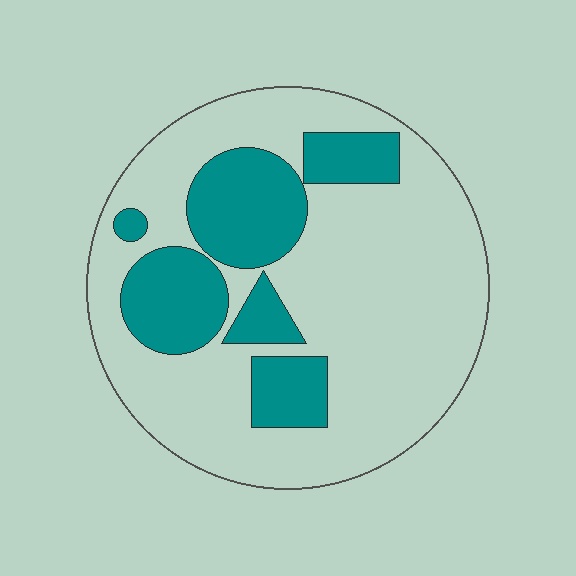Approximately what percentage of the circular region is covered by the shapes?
Approximately 30%.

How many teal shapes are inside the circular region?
6.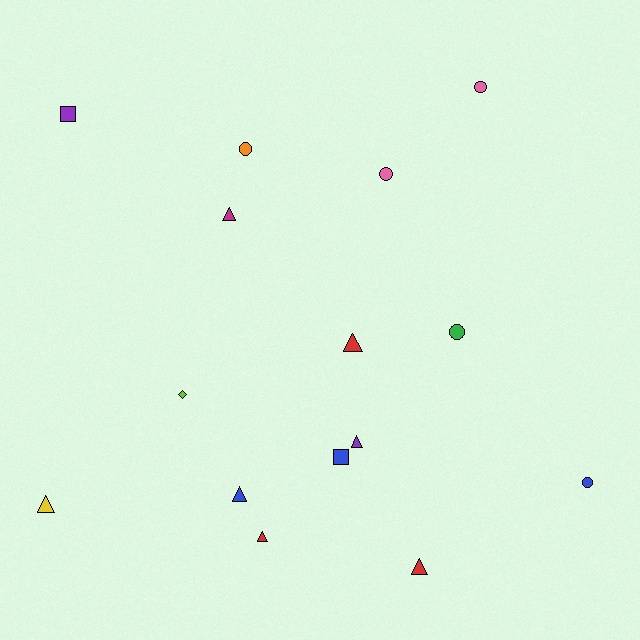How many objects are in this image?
There are 15 objects.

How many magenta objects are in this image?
There is 1 magenta object.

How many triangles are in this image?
There are 7 triangles.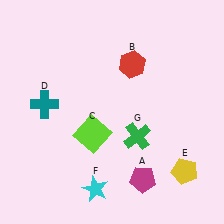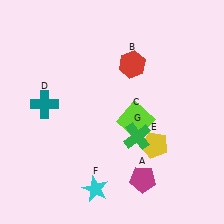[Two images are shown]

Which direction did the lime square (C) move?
The lime square (C) moved right.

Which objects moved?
The objects that moved are: the lime square (C), the yellow pentagon (E).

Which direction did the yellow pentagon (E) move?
The yellow pentagon (E) moved left.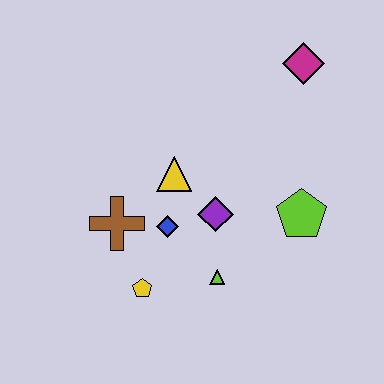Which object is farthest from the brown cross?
The magenta diamond is farthest from the brown cross.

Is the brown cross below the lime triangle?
No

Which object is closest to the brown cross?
The blue diamond is closest to the brown cross.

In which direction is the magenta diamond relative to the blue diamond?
The magenta diamond is above the blue diamond.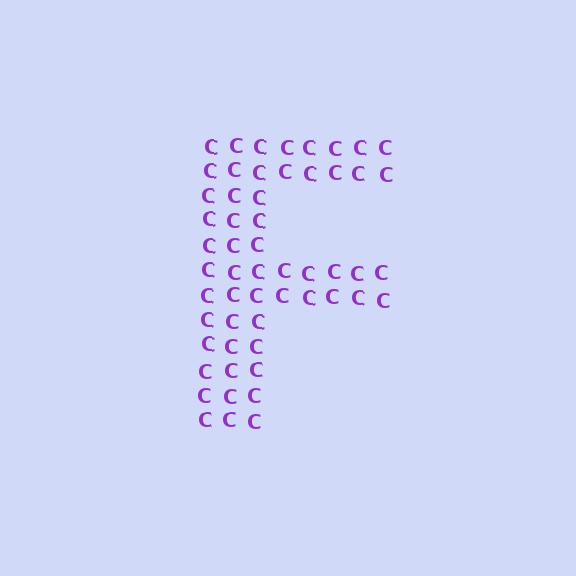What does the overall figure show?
The overall figure shows the letter F.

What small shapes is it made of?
It is made of small letter C's.